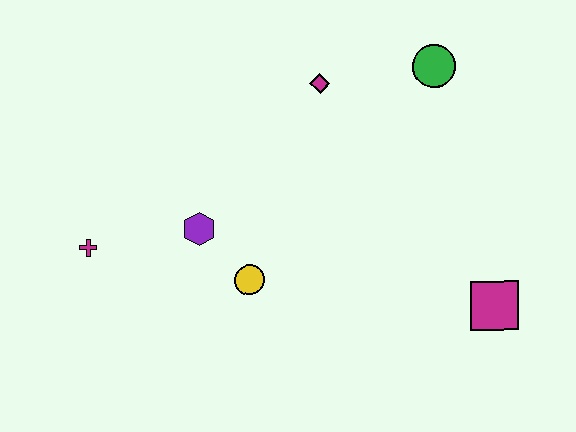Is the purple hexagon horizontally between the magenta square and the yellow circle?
No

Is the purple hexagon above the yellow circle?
Yes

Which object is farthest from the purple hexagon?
The magenta square is farthest from the purple hexagon.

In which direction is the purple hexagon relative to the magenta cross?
The purple hexagon is to the right of the magenta cross.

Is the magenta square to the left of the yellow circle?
No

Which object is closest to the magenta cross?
The purple hexagon is closest to the magenta cross.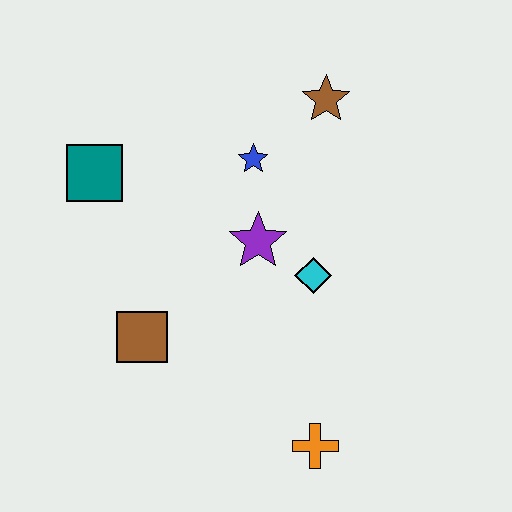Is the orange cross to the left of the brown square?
No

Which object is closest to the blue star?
The purple star is closest to the blue star.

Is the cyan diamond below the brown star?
Yes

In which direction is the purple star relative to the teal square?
The purple star is to the right of the teal square.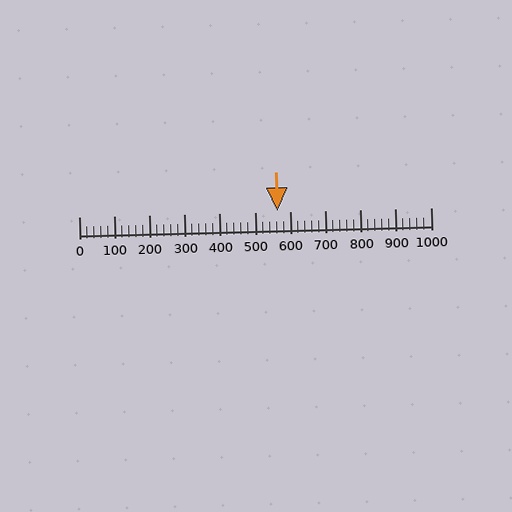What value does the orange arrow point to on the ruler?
The orange arrow points to approximately 564.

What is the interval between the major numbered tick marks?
The major tick marks are spaced 100 units apart.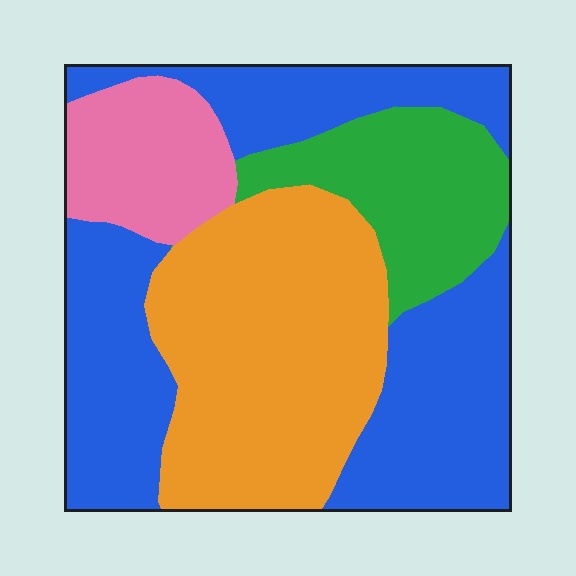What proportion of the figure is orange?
Orange covers around 30% of the figure.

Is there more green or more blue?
Blue.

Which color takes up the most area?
Blue, at roughly 40%.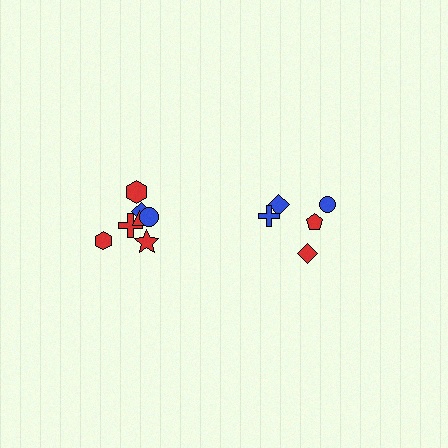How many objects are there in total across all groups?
There are 13 objects.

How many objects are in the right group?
There are 5 objects.